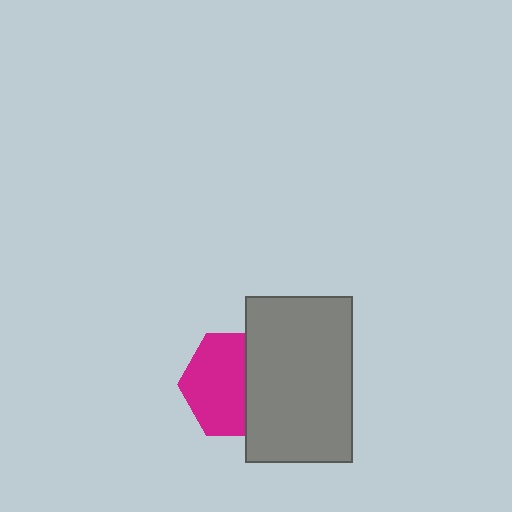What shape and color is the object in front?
The object in front is a gray rectangle.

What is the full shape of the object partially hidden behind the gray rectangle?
The partially hidden object is a magenta hexagon.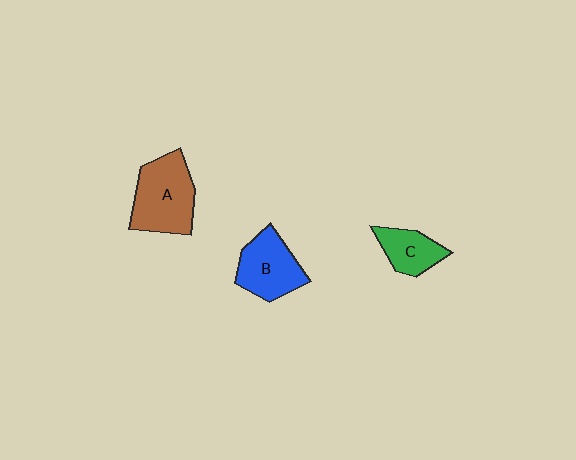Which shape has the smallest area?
Shape C (green).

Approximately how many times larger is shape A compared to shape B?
Approximately 1.3 times.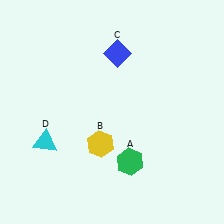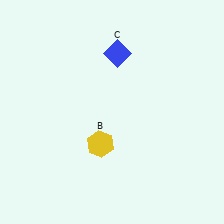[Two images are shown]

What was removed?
The green hexagon (A), the cyan triangle (D) were removed in Image 2.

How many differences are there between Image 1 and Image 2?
There are 2 differences between the two images.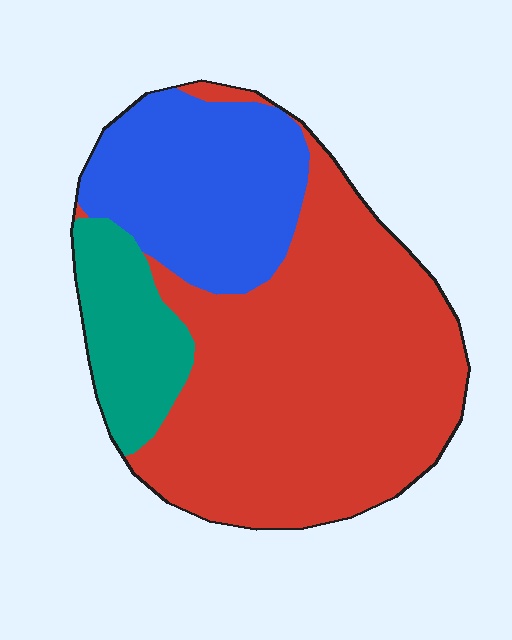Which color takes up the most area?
Red, at roughly 60%.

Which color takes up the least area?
Teal, at roughly 15%.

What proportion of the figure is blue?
Blue covers around 25% of the figure.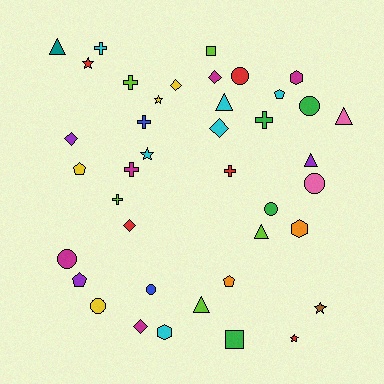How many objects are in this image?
There are 40 objects.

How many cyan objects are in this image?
There are 6 cyan objects.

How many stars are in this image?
There are 5 stars.